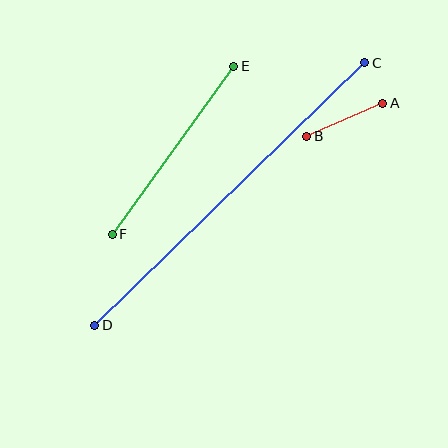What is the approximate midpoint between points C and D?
The midpoint is at approximately (230, 194) pixels.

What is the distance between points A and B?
The distance is approximately 83 pixels.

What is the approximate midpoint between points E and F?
The midpoint is at approximately (173, 150) pixels.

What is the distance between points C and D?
The distance is approximately 377 pixels.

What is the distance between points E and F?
The distance is approximately 207 pixels.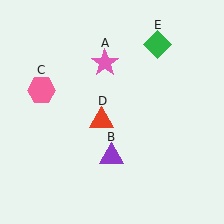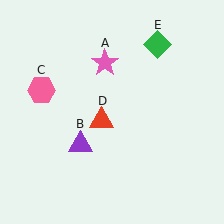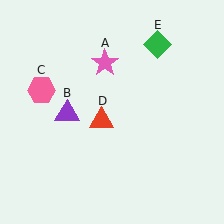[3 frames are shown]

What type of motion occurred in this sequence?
The purple triangle (object B) rotated clockwise around the center of the scene.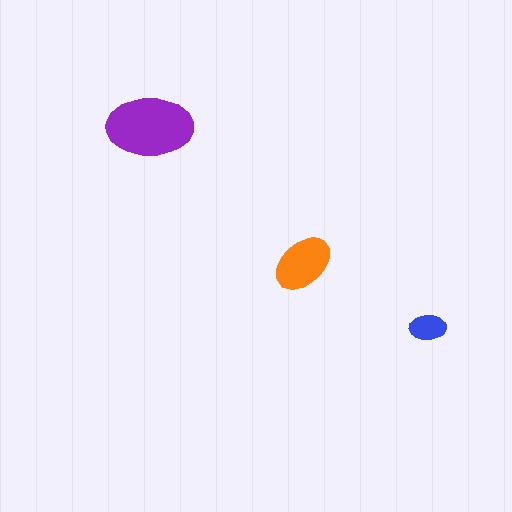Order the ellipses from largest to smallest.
the purple one, the orange one, the blue one.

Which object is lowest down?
The blue ellipse is bottommost.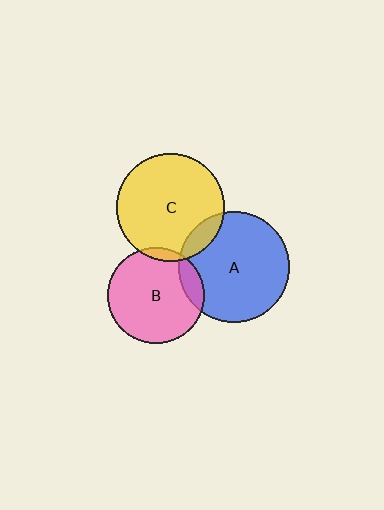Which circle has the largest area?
Circle A (blue).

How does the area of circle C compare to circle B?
Approximately 1.2 times.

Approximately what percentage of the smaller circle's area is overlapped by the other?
Approximately 5%.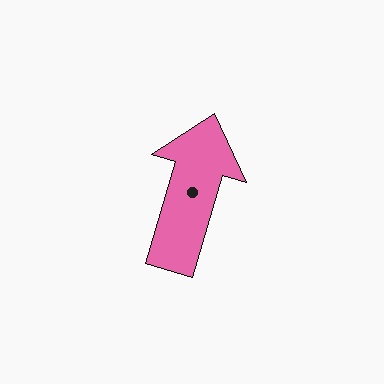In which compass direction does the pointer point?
North.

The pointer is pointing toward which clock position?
Roughly 1 o'clock.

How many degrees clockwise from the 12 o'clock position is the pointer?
Approximately 16 degrees.